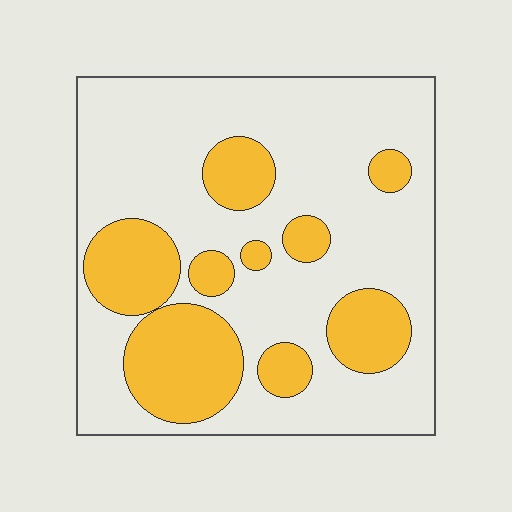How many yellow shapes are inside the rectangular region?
9.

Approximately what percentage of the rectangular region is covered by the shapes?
Approximately 30%.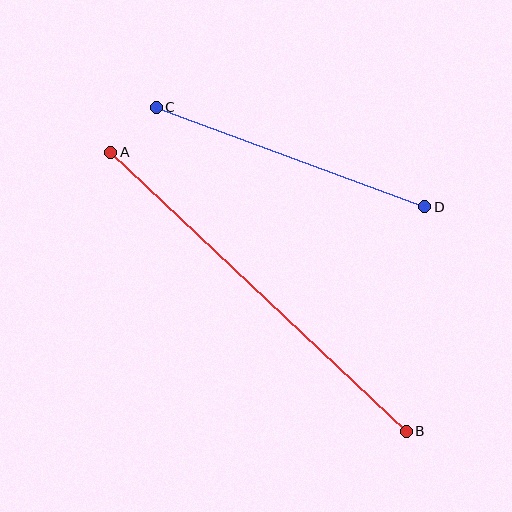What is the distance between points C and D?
The distance is approximately 287 pixels.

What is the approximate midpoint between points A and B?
The midpoint is at approximately (259, 292) pixels.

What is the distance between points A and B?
The distance is approximately 407 pixels.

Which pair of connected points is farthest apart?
Points A and B are farthest apart.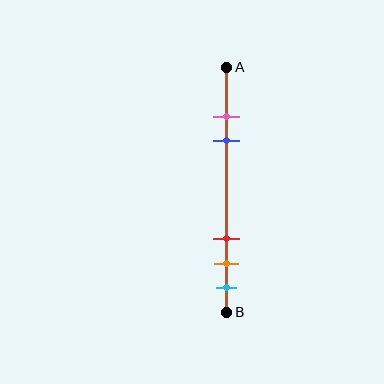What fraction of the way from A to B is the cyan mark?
The cyan mark is approximately 90% (0.9) of the way from A to B.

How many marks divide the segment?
There are 5 marks dividing the segment.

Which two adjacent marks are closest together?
The pink and blue marks are the closest adjacent pair.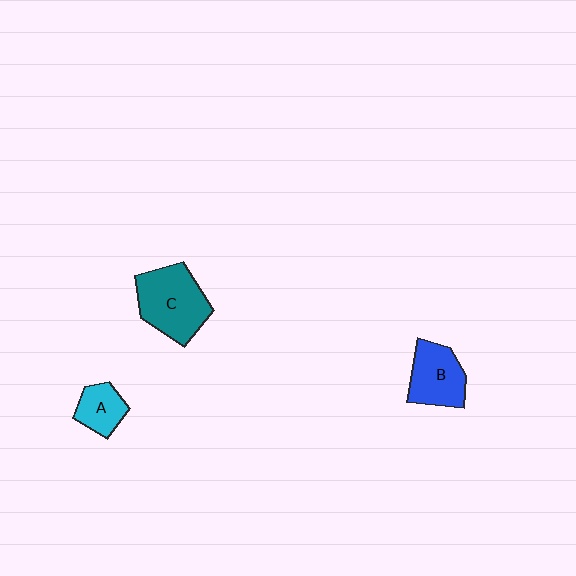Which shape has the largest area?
Shape C (teal).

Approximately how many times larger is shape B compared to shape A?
Approximately 1.5 times.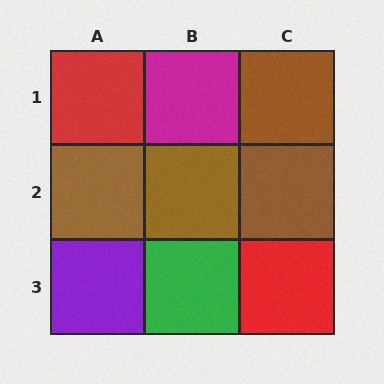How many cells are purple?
1 cell is purple.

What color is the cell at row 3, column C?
Red.